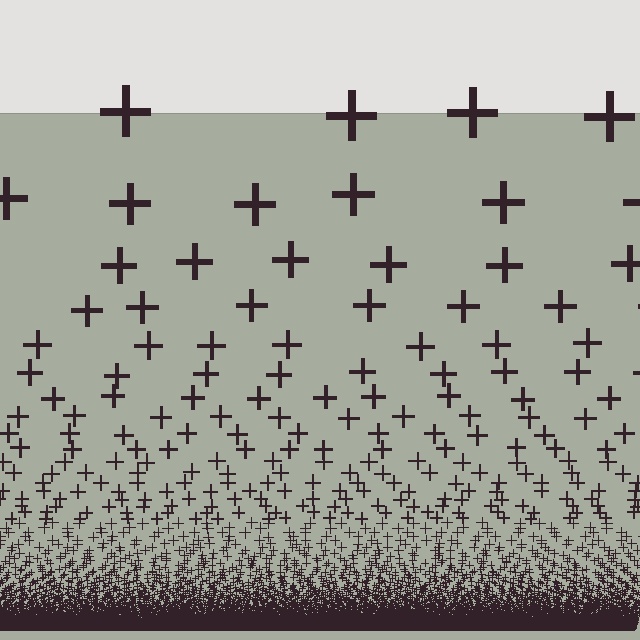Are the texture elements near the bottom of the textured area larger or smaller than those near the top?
Smaller. The gradient is inverted — elements near the bottom are smaller and denser.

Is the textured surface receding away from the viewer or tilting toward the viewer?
The surface appears to tilt toward the viewer. Texture elements get larger and sparser toward the top.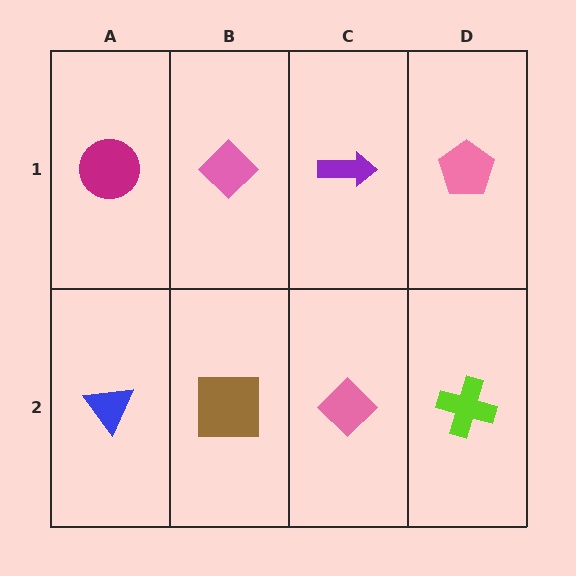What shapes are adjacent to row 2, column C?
A purple arrow (row 1, column C), a brown square (row 2, column B), a lime cross (row 2, column D).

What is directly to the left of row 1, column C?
A pink diamond.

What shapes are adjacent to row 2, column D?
A pink pentagon (row 1, column D), a pink diamond (row 2, column C).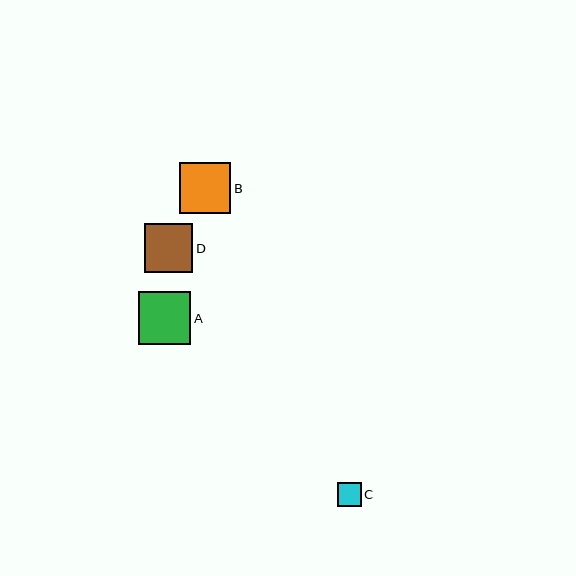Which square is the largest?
Square A is the largest with a size of approximately 53 pixels.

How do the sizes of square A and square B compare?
Square A and square B are approximately the same size.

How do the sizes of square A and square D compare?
Square A and square D are approximately the same size.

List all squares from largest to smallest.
From largest to smallest: A, B, D, C.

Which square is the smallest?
Square C is the smallest with a size of approximately 24 pixels.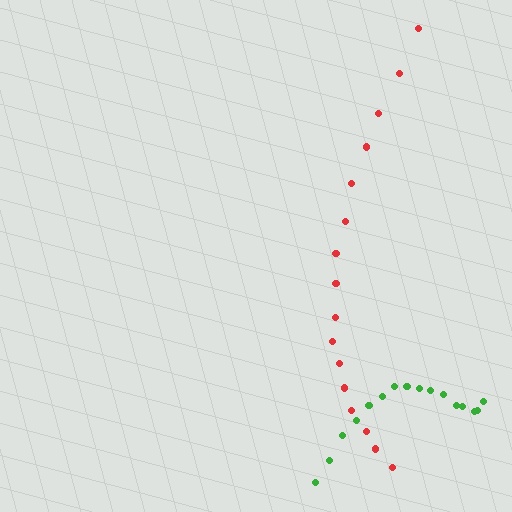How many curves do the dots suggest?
There are 2 distinct paths.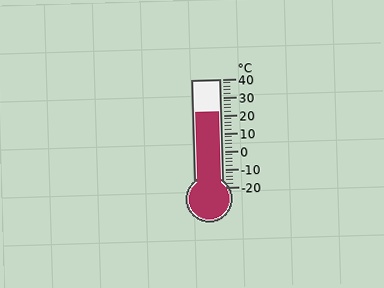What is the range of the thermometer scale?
The thermometer scale ranges from -20°C to 40°C.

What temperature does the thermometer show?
The thermometer shows approximately 22°C.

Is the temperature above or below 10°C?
The temperature is above 10°C.